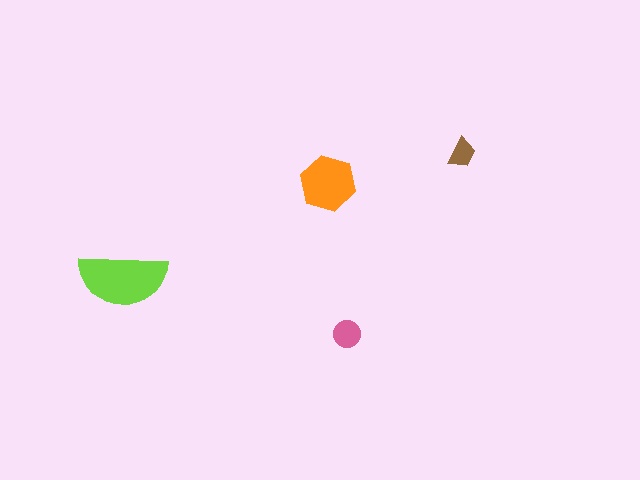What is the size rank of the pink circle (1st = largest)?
3rd.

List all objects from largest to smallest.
The lime semicircle, the orange hexagon, the pink circle, the brown trapezoid.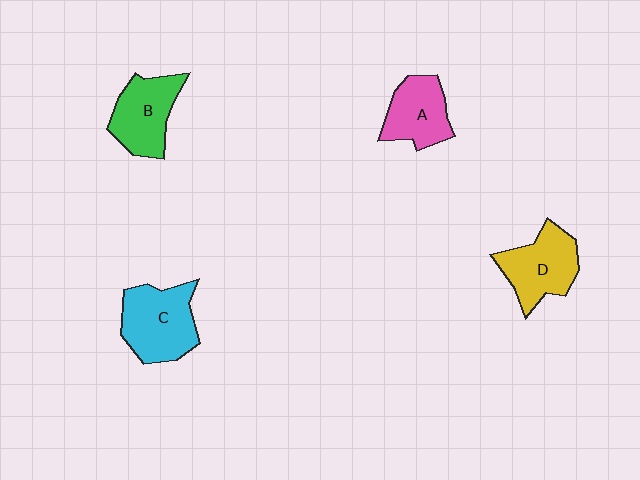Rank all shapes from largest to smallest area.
From largest to smallest: C (cyan), D (yellow), B (green), A (pink).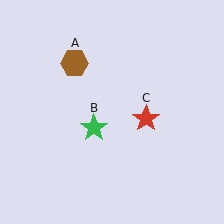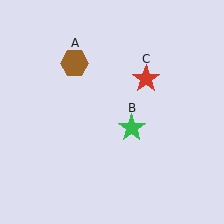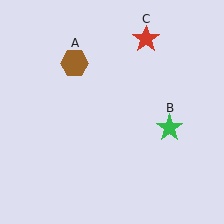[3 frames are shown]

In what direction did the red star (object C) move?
The red star (object C) moved up.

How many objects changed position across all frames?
2 objects changed position: green star (object B), red star (object C).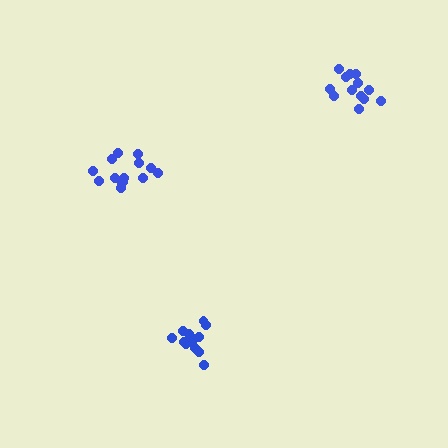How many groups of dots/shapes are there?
There are 3 groups.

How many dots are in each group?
Group 1: 13 dots, Group 2: 14 dots, Group 3: 13 dots (40 total).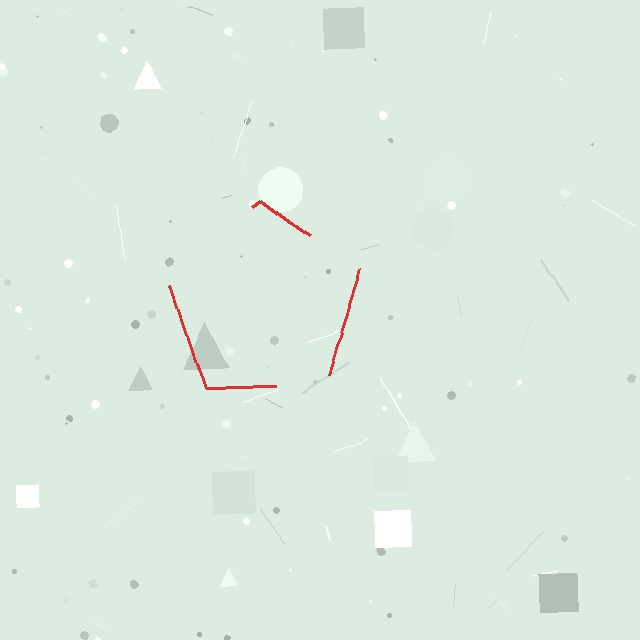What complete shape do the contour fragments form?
The contour fragments form a pentagon.